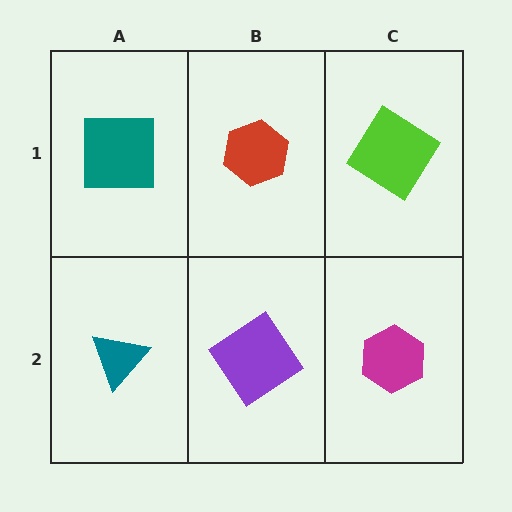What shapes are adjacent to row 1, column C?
A magenta hexagon (row 2, column C), a red hexagon (row 1, column B).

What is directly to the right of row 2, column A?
A purple diamond.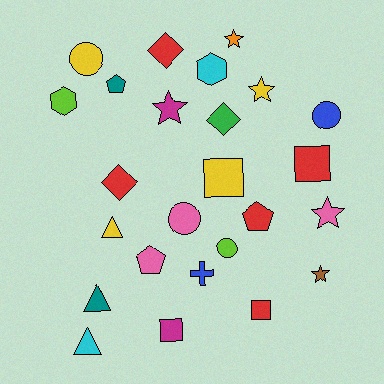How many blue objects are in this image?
There are 2 blue objects.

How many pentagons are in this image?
There are 3 pentagons.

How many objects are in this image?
There are 25 objects.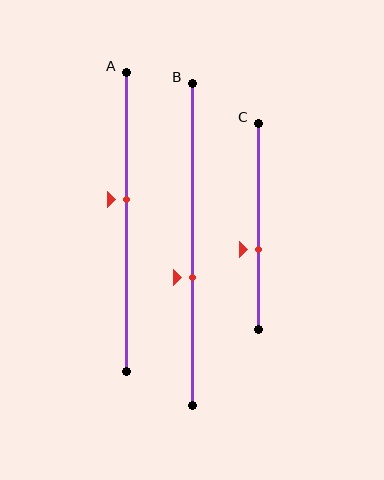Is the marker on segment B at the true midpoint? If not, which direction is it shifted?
No, the marker on segment B is shifted downward by about 10% of the segment length.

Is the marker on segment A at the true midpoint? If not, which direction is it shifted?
No, the marker on segment A is shifted upward by about 8% of the segment length.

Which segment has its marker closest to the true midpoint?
Segment A has its marker closest to the true midpoint.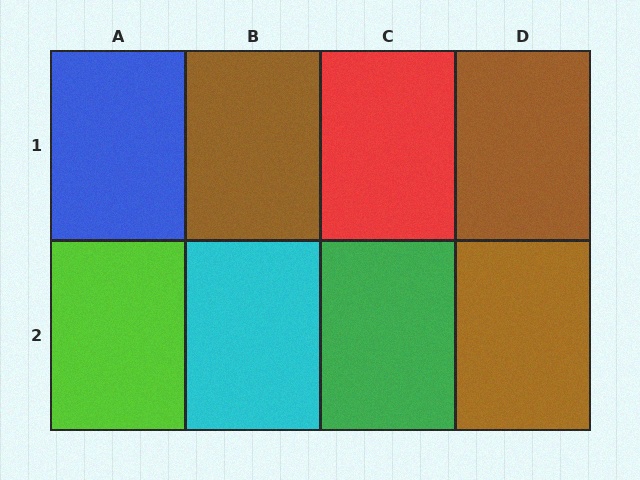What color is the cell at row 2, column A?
Lime.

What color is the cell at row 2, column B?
Cyan.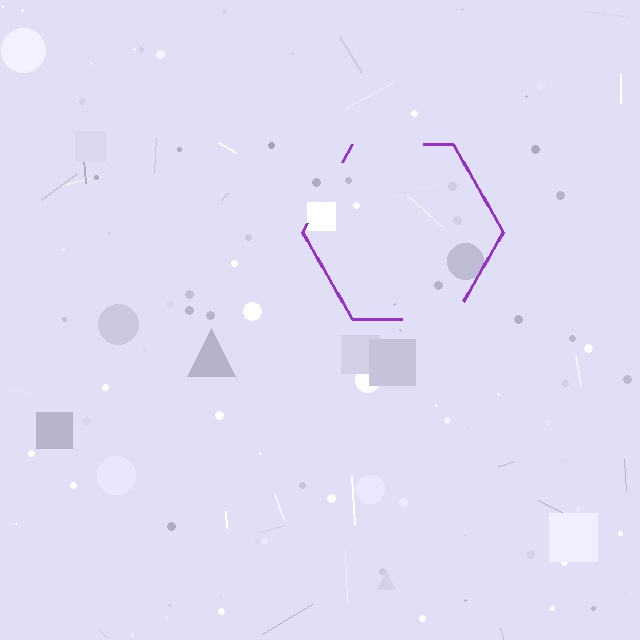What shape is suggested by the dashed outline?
The dashed outline suggests a hexagon.